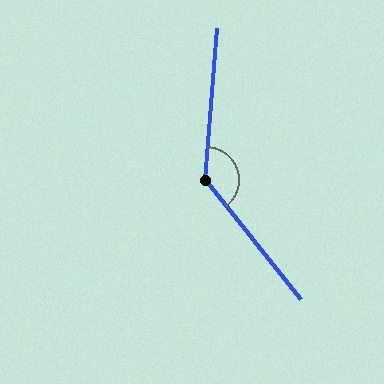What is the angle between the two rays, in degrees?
Approximately 137 degrees.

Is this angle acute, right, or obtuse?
It is obtuse.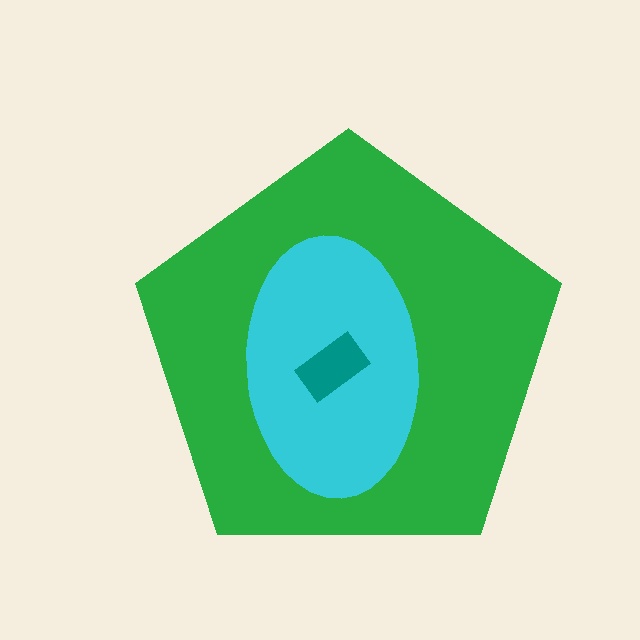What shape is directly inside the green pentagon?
The cyan ellipse.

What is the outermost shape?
The green pentagon.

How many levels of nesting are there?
3.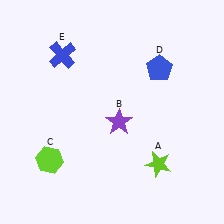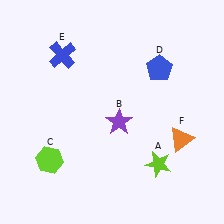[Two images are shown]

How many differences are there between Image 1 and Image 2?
There is 1 difference between the two images.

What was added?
An orange triangle (F) was added in Image 2.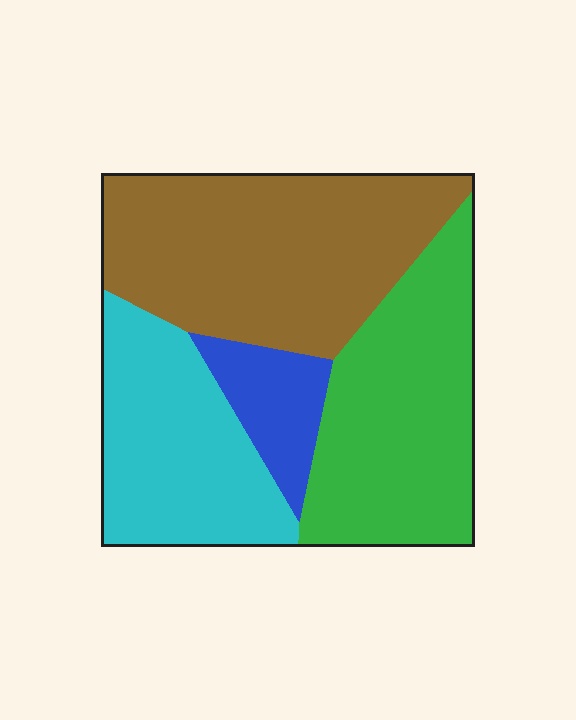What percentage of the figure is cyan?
Cyan takes up about one quarter (1/4) of the figure.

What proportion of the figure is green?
Green takes up about one third (1/3) of the figure.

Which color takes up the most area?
Brown, at roughly 35%.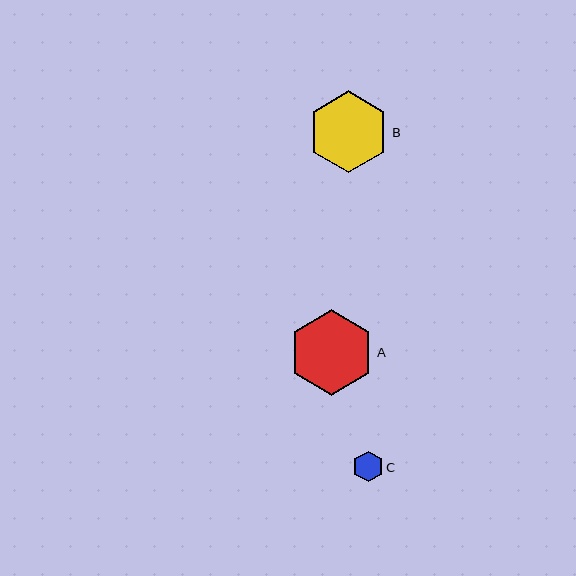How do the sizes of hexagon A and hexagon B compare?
Hexagon A and hexagon B are approximately the same size.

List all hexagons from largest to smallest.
From largest to smallest: A, B, C.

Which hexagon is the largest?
Hexagon A is the largest with a size of approximately 86 pixels.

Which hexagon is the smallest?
Hexagon C is the smallest with a size of approximately 31 pixels.